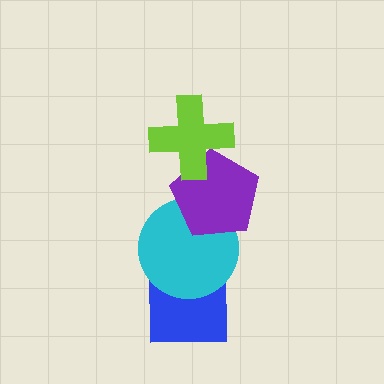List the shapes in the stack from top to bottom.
From top to bottom: the lime cross, the purple pentagon, the cyan circle, the blue square.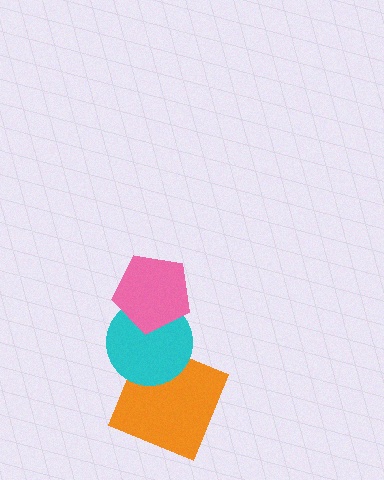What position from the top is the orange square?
The orange square is 3rd from the top.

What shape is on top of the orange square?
The cyan circle is on top of the orange square.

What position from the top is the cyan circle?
The cyan circle is 2nd from the top.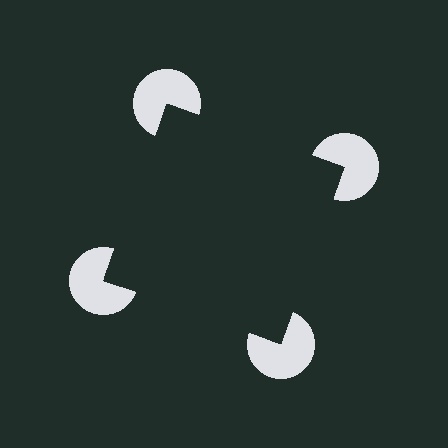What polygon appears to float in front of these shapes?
An illusory square — its edges are inferred from the aligned wedge cuts in the pac-man discs, not physically drawn.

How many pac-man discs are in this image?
There are 4 — one at each vertex of the illusory square.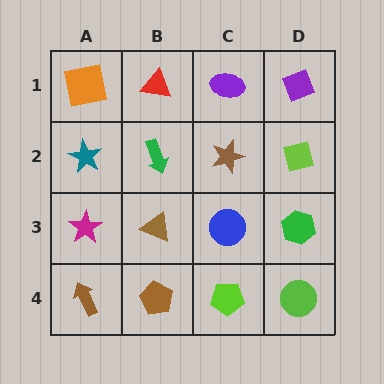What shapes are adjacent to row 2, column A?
An orange square (row 1, column A), a magenta star (row 3, column A), a green arrow (row 2, column B).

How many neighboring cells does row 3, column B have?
4.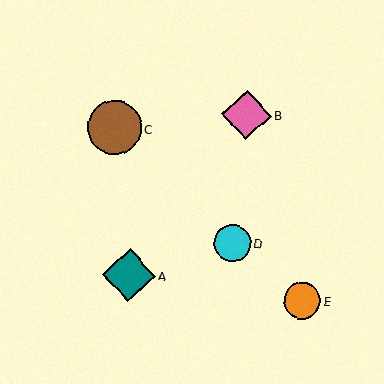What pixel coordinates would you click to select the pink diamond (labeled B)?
Click at (246, 115) to select the pink diamond B.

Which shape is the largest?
The brown circle (labeled C) is the largest.